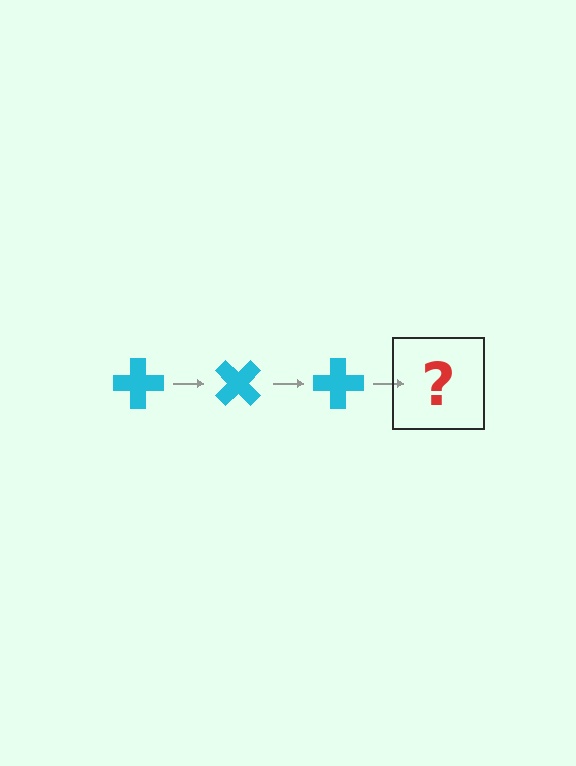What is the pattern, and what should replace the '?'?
The pattern is that the cross rotates 45 degrees each step. The '?' should be a cyan cross rotated 135 degrees.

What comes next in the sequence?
The next element should be a cyan cross rotated 135 degrees.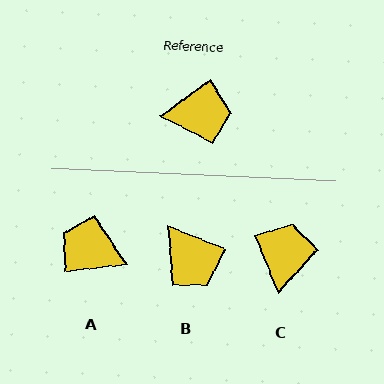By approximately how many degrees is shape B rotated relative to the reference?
Approximately 59 degrees clockwise.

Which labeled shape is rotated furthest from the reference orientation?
A, about 151 degrees away.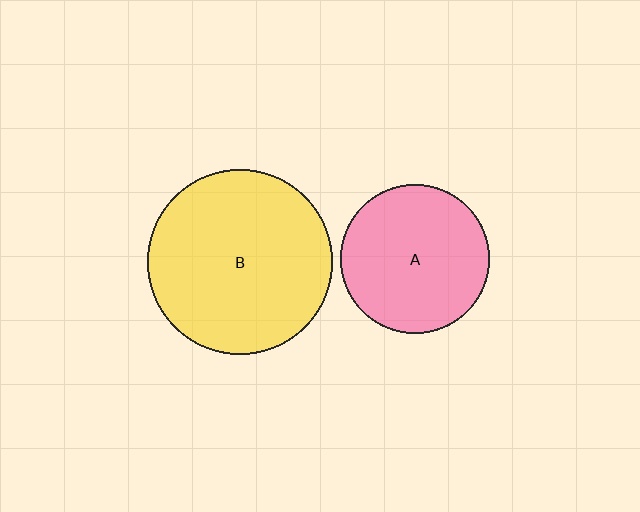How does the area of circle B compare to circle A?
Approximately 1.5 times.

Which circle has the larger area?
Circle B (yellow).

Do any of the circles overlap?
No, none of the circles overlap.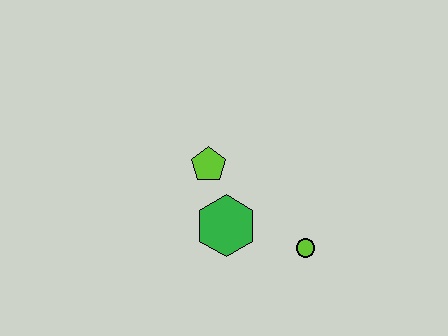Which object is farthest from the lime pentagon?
The lime circle is farthest from the lime pentagon.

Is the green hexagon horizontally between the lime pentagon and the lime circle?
Yes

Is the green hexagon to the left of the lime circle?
Yes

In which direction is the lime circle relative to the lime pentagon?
The lime circle is to the right of the lime pentagon.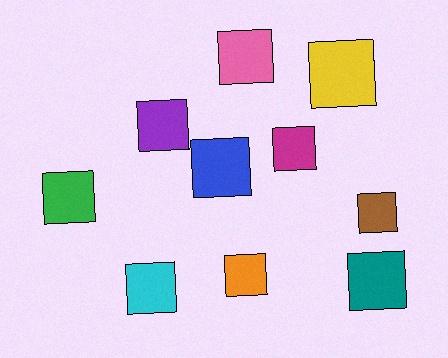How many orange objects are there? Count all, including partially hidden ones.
There is 1 orange object.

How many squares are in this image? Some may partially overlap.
There are 10 squares.